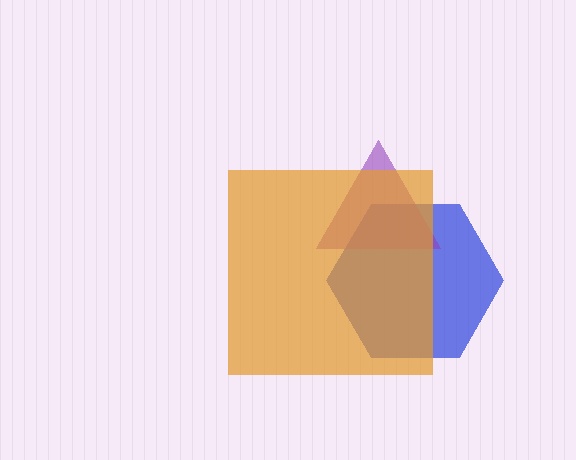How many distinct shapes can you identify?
There are 3 distinct shapes: a blue hexagon, a purple triangle, an orange square.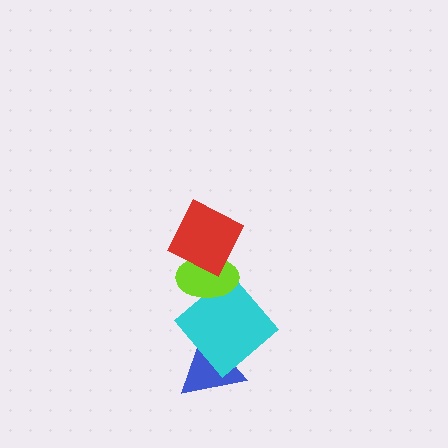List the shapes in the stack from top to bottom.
From top to bottom: the red square, the lime ellipse, the cyan diamond, the blue triangle.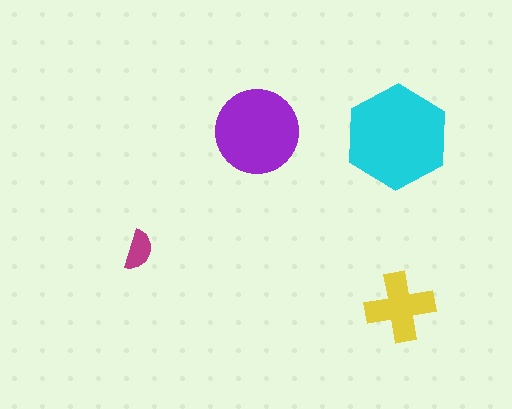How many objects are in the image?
There are 4 objects in the image.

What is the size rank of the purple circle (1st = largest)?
2nd.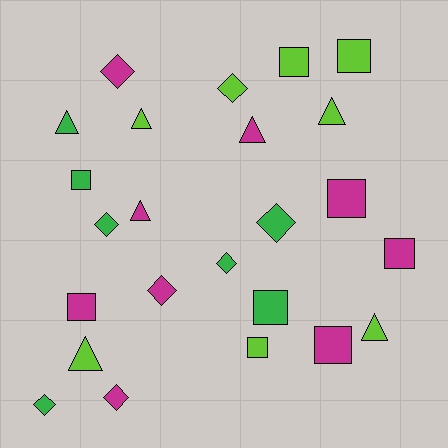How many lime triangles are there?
There are 4 lime triangles.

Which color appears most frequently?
Magenta, with 9 objects.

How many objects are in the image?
There are 24 objects.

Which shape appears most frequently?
Square, with 9 objects.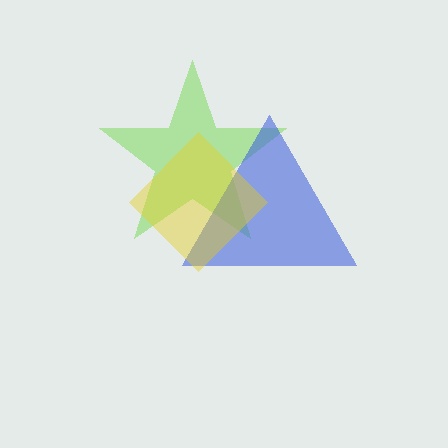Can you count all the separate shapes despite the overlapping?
Yes, there are 3 separate shapes.